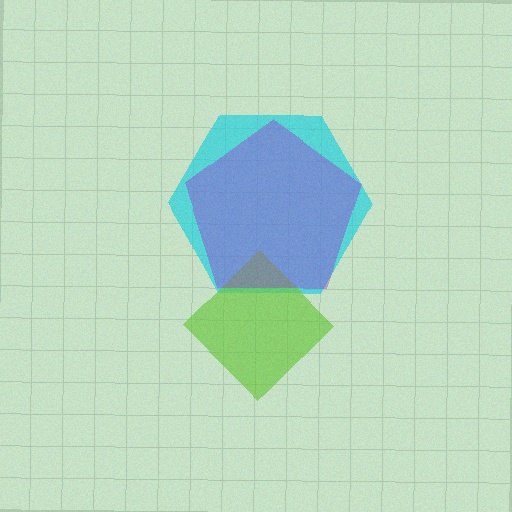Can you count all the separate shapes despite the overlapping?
Yes, there are 3 separate shapes.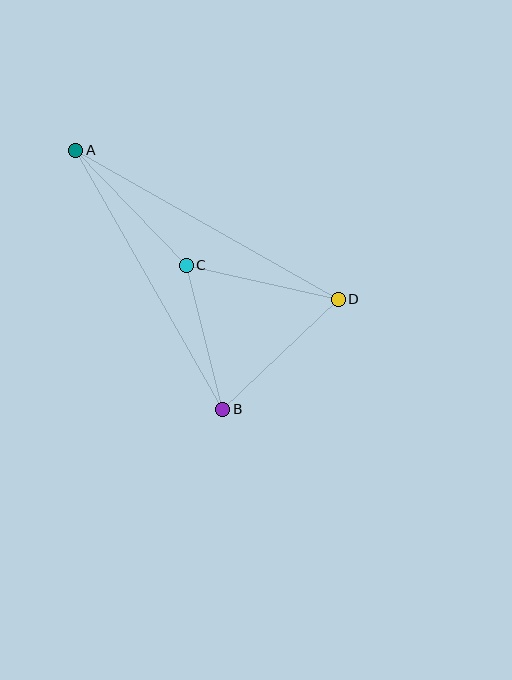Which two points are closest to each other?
Points B and C are closest to each other.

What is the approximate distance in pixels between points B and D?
The distance between B and D is approximately 160 pixels.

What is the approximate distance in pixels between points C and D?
The distance between C and D is approximately 156 pixels.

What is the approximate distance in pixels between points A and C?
The distance between A and C is approximately 159 pixels.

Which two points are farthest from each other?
Points A and D are farthest from each other.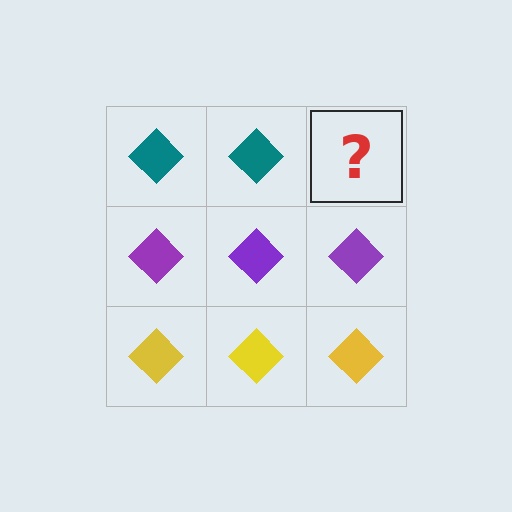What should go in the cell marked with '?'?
The missing cell should contain a teal diamond.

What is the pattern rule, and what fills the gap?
The rule is that each row has a consistent color. The gap should be filled with a teal diamond.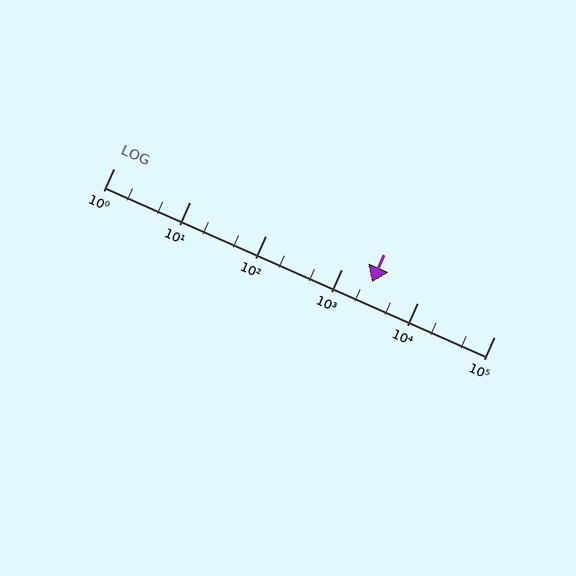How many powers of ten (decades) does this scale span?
The scale spans 5 decades, from 1 to 100000.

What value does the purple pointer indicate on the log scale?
The pointer indicates approximately 2500.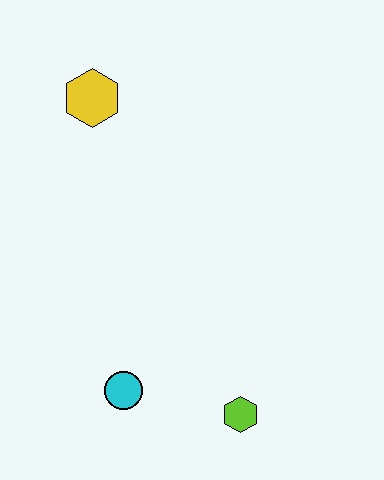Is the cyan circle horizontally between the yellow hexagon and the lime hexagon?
Yes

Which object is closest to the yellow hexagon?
The cyan circle is closest to the yellow hexagon.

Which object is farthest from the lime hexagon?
The yellow hexagon is farthest from the lime hexagon.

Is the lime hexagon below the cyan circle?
Yes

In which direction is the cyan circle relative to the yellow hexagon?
The cyan circle is below the yellow hexagon.